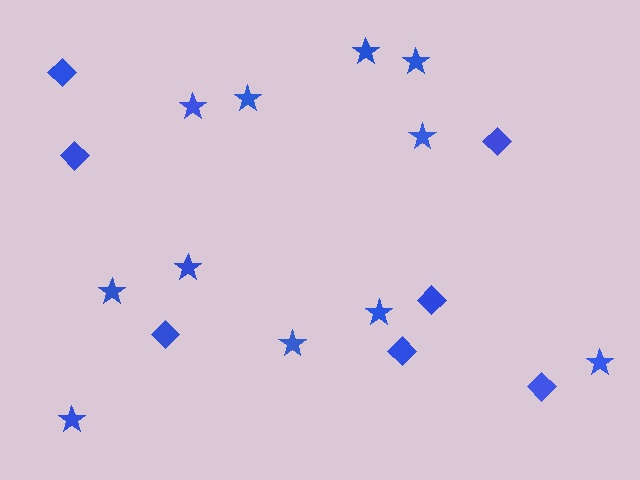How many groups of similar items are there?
There are 2 groups: one group of stars (11) and one group of diamonds (7).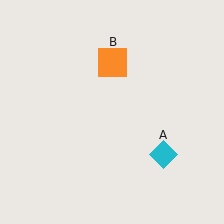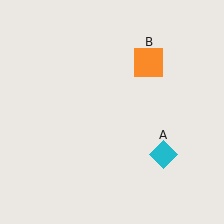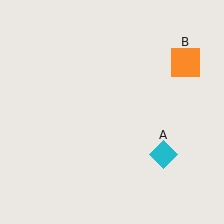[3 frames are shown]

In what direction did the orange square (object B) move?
The orange square (object B) moved right.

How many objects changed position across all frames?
1 object changed position: orange square (object B).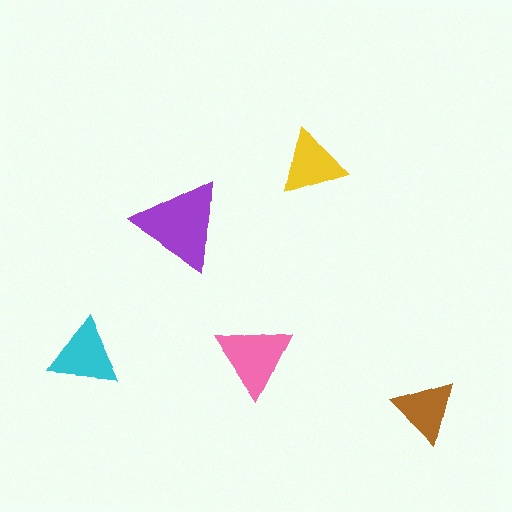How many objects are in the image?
There are 5 objects in the image.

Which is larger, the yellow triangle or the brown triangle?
The yellow one.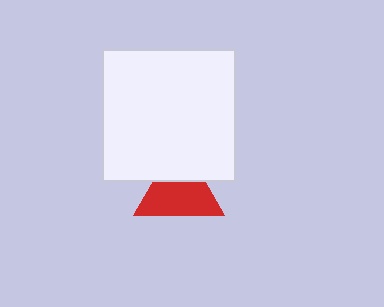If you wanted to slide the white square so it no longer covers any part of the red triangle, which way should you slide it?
Slide it up — that is the most direct way to separate the two shapes.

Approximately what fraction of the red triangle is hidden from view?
Roughly 33% of the red triangle is hidden behind the white square.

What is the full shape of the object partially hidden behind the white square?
The partially hidden object is a red triangle.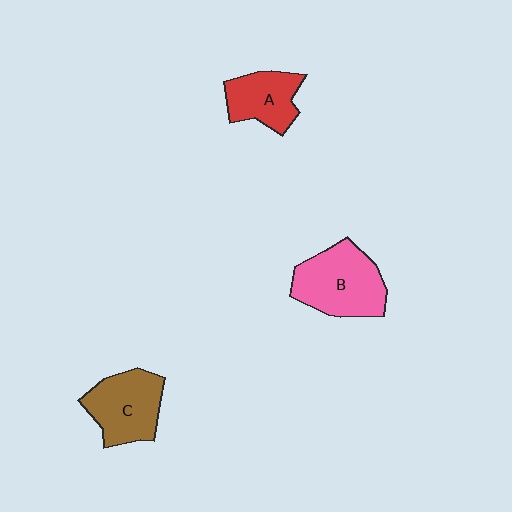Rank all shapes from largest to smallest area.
From largest to smallest: B (pink), C (brown), A (red).